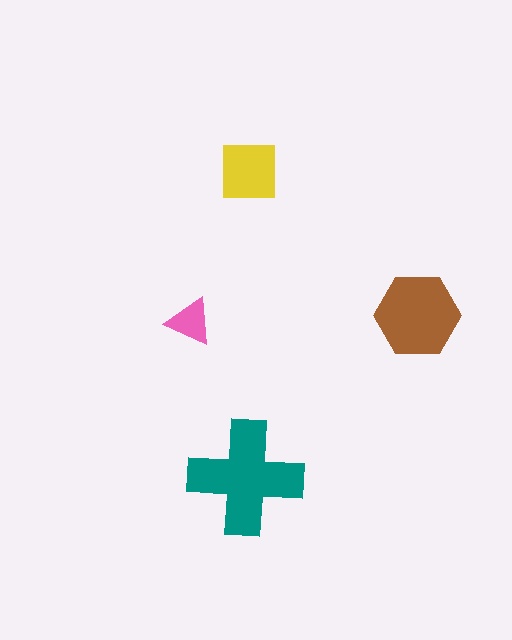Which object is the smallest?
The pink triangle.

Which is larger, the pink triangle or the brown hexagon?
The brown hexagon.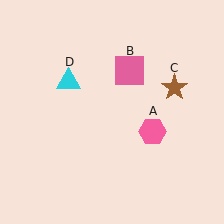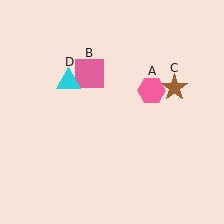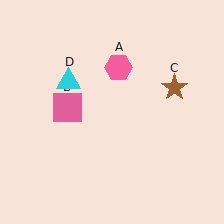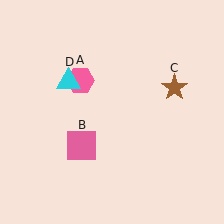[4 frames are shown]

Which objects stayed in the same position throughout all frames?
Brown star (object C) and cyan triangle (object D) remained stationary.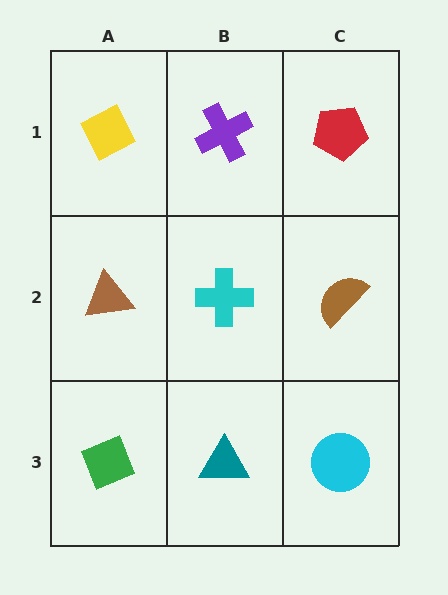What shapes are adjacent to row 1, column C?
A brown semicircle (row 2, column C), a purple cross (row 1, column B).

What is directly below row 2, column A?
A green diamond.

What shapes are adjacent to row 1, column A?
A brown triangle (row 2, column A), a purple cross (row 1, column B).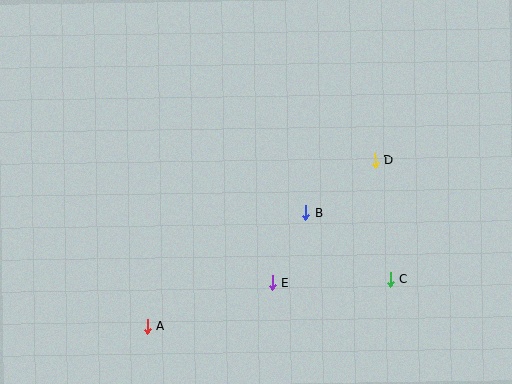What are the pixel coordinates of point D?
Point D is at (375, 160).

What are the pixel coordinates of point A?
Point A is at (147, 327).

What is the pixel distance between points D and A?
The distance between D and A is 282 pixels.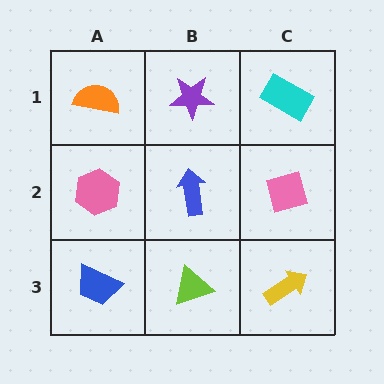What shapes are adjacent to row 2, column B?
A purple star (row 1, column B), a lime triangle (row 3, column B), a pink hexagon (row 2, column A), a pink diamond (row 2, column C).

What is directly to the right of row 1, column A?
A purple star.